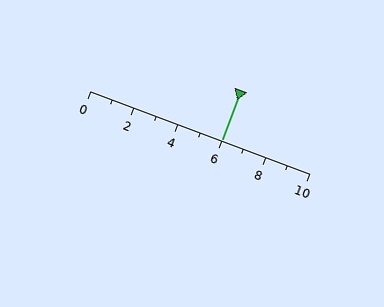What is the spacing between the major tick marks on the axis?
The major ticks are spaced 2 apart.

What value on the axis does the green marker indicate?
The marker indicates approximately 6.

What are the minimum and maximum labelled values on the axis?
The axis runs from 0 to 10.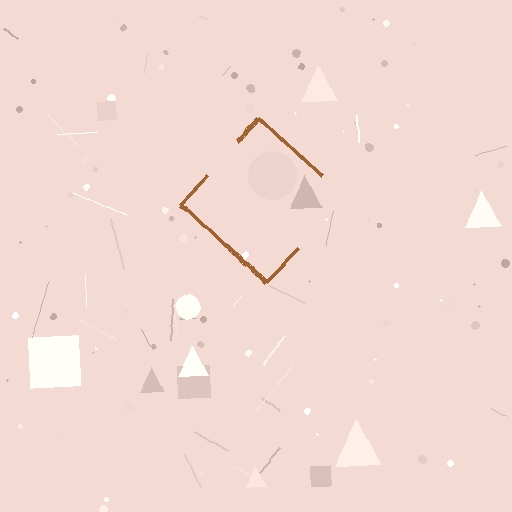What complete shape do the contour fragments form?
The contour fragments form a diamond.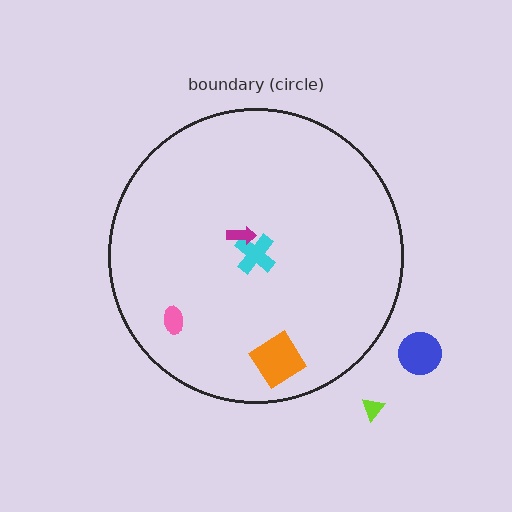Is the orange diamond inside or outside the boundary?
Inside.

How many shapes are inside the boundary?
4 inside, 2 outside.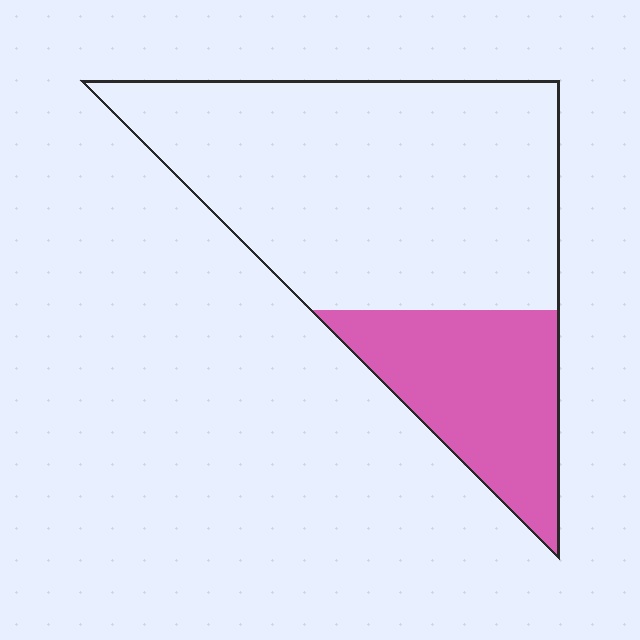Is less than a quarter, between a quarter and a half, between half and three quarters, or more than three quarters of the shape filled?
Between a quarter and a half.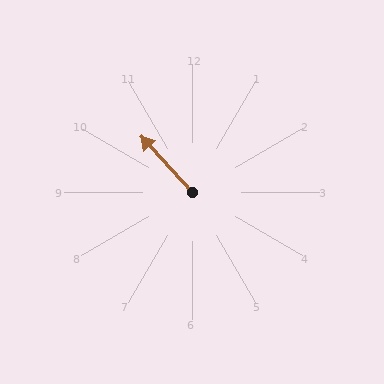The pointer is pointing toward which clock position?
Roughly 11 o'clock.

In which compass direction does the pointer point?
Northwest.